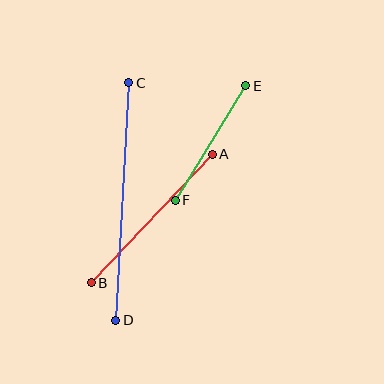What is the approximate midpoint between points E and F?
The midpoint is at approximately (211, 143) pixels.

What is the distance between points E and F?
The distance is approximately 134 pixels.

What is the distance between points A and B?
The distance is approximately 177 pixels.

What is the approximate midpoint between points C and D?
The midpoint is at approximately (122, 201) pixels.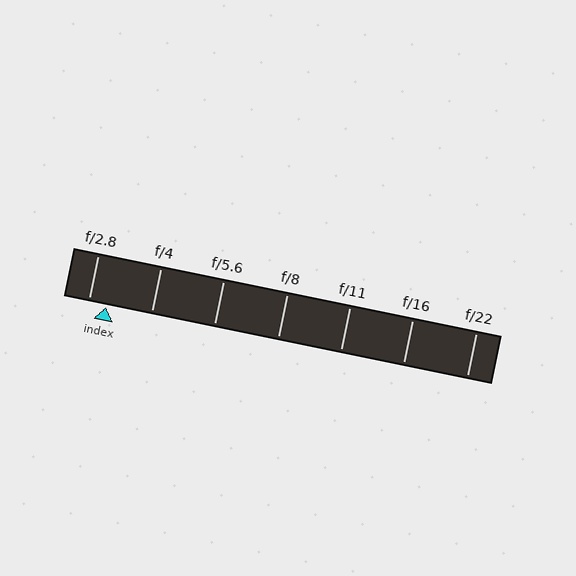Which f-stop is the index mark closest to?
The index mark is closest to f/2.8.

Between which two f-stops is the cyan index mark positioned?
The index mark is between f/2.8 and f/4.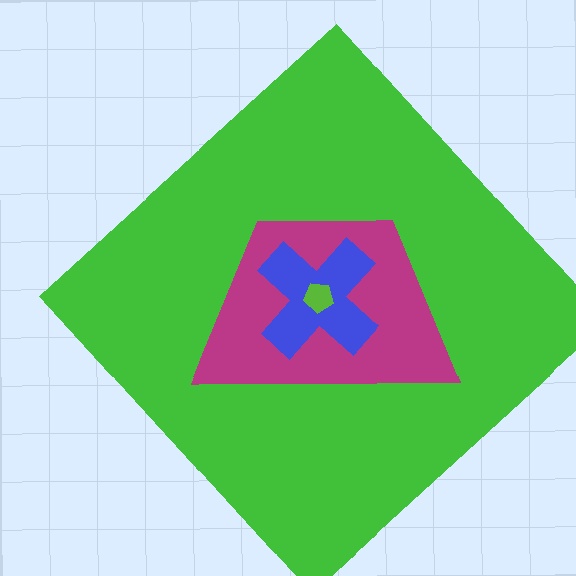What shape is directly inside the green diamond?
The magenta trapezoid.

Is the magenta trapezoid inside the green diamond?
Yes.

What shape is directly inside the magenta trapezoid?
The blue cross.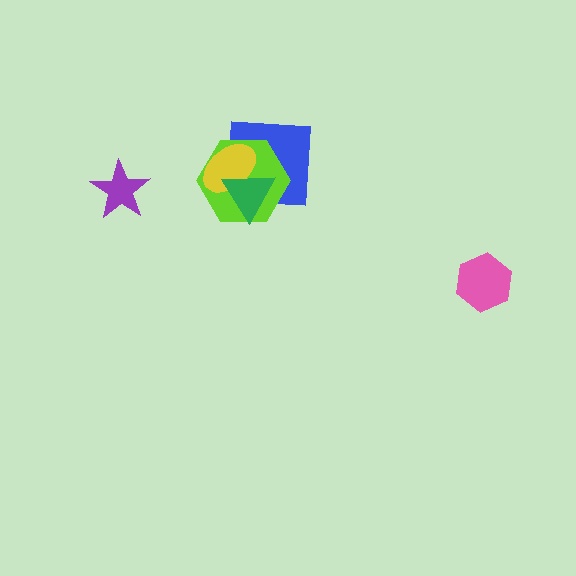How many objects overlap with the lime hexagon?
3 objects overlap with the lime hexagon.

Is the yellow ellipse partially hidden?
Yes, it is partially covered by another shape.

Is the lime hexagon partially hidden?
Yes, it is partially covered by another shape.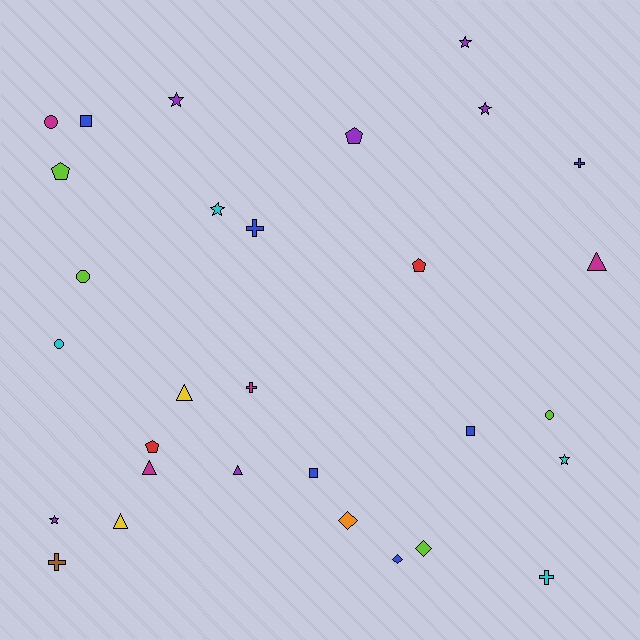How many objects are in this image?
There are 30 objects.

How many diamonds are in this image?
There are 3 diamonds.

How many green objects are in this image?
There are no green objects.